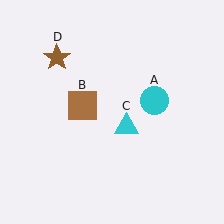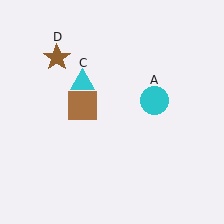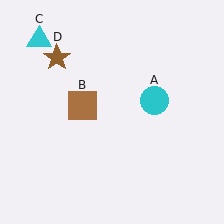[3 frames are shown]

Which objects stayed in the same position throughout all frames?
Cyan circle (object A) and brown square (object B) and brown star (object D) remained stationary.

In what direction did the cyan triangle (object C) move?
The cyan triangle (object C) moved up and to the left.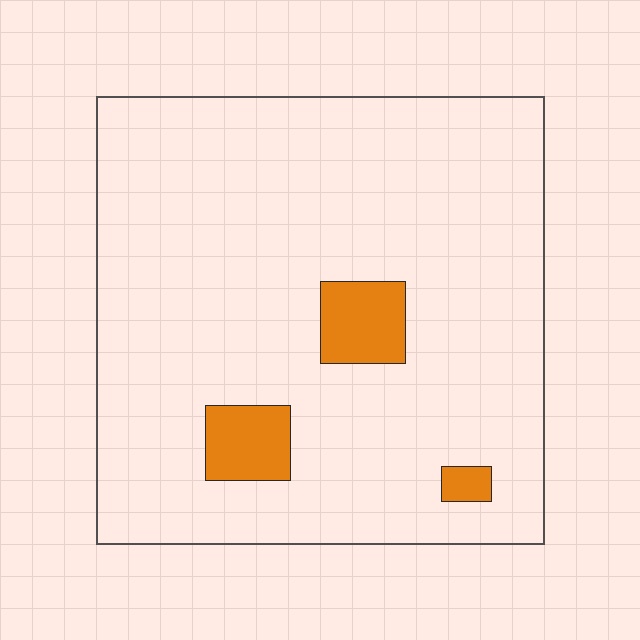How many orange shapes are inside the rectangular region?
3.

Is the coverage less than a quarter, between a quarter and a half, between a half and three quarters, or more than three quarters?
Less than a quarter.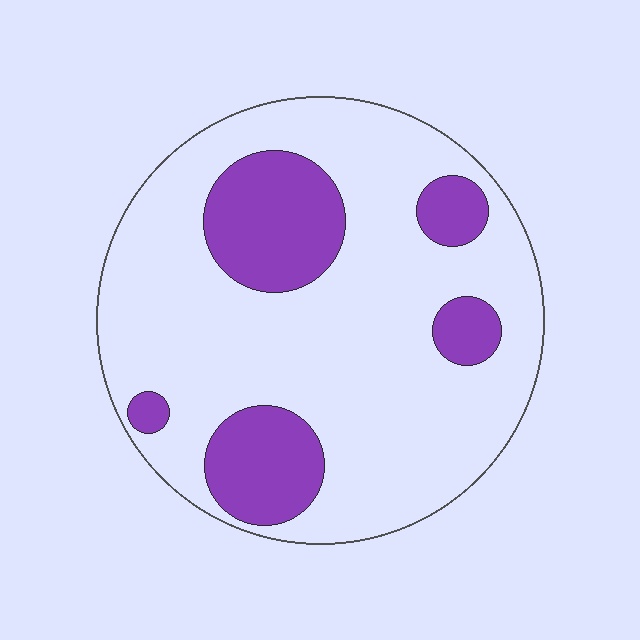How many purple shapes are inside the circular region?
5.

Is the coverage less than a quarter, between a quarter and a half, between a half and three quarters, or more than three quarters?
Less than a quarter.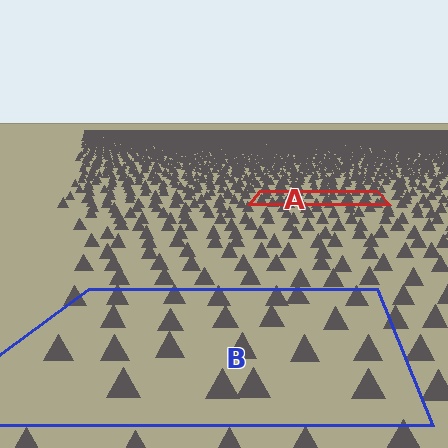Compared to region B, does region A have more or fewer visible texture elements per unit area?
Region A has more texture elements per unit area — they are packed more densely because it is farther away.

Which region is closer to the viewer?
Region B is closer. The texture elements there are larger and more spread out.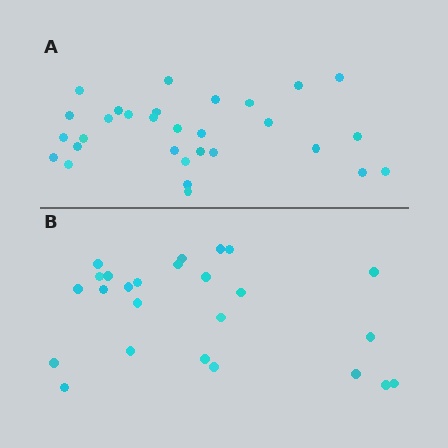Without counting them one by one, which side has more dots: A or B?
Region A (the top region) has more dots.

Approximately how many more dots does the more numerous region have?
Region A has about 5 more dots than region B.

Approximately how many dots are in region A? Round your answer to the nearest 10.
About 30 dots.